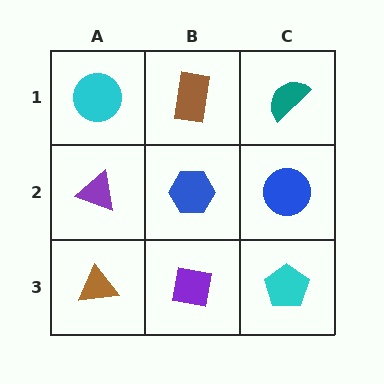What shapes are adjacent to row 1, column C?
A blue circle (row 2, column C), a brown rectangle (row 1, column B).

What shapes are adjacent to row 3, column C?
A blue circle (row 2, column C), a purple square (row 3, column B).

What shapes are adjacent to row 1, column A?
A purple triangle (row 2, column A), a brown rectangle (row 1, column B).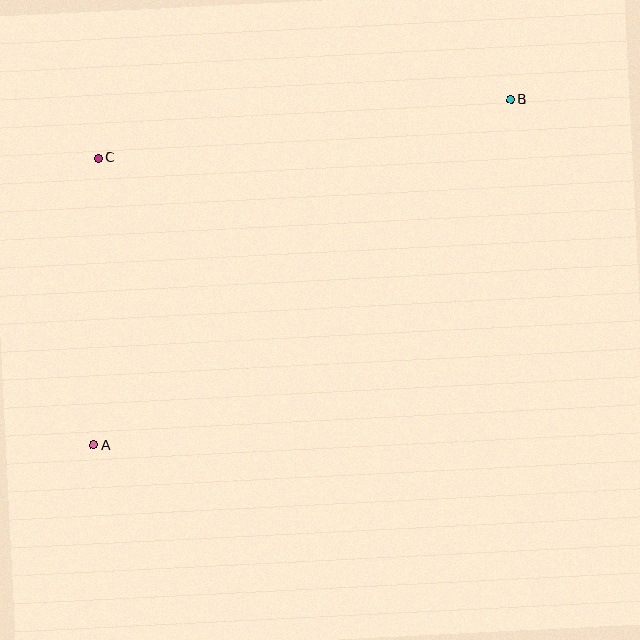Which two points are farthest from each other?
Points A and B are farthest from each other.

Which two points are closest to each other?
Points A and C are closest to each other.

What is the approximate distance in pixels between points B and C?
The distance between B and C is approximately 417 pixels.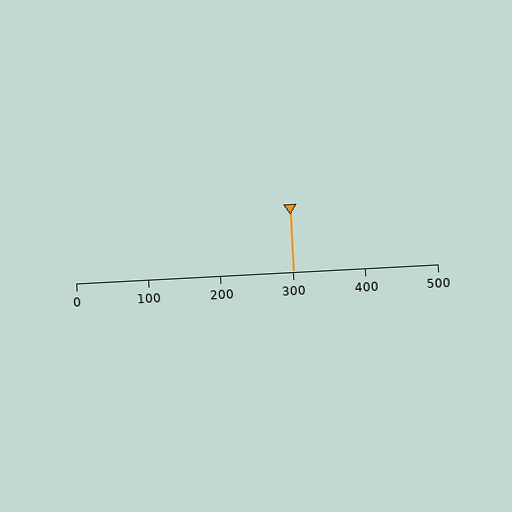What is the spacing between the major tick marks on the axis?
The major ticks are spaced 100 apart.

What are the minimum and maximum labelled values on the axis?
The axis runs from 0 to 500.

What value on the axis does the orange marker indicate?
The marker indicates approximately 300.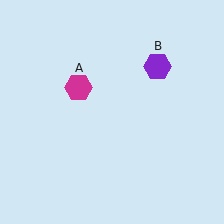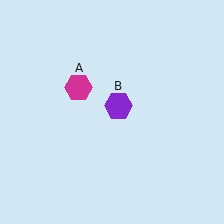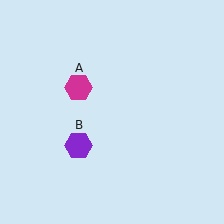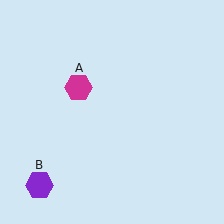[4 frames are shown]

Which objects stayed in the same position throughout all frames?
Magenta hexagon (object A) remained stationary.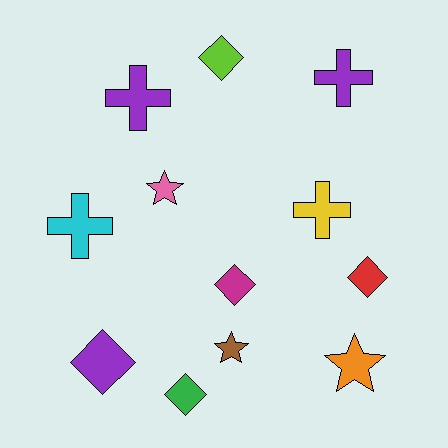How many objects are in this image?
There are 12 objects.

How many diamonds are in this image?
There are 5 diamonds.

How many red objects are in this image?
There is 1 red object.